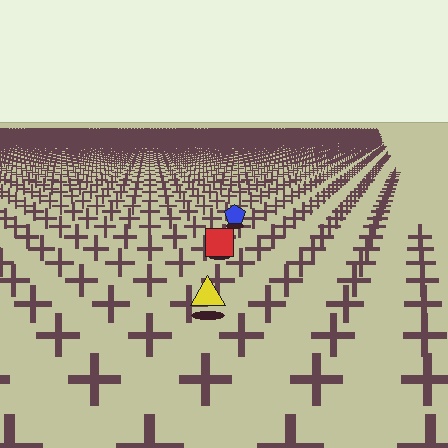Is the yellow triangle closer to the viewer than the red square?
Yes. The yellow triangle is closer — you can tell from the texture gradient: the ground texture is coarser near it.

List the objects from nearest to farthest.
From nearest to farthest: the yellow triangle, the red square, the blue pentagon.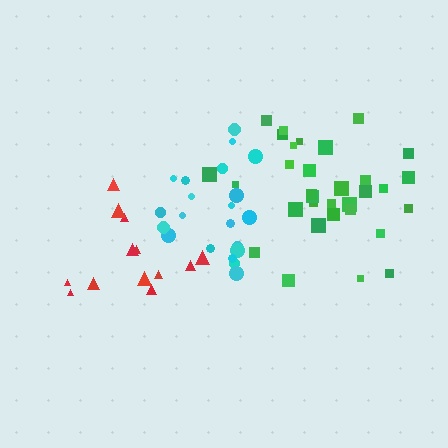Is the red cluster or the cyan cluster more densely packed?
Cyan.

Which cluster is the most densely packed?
Green.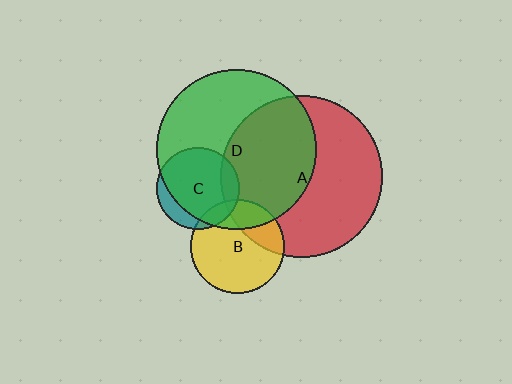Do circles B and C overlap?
Yes.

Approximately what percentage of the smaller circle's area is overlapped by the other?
Approximately 15%.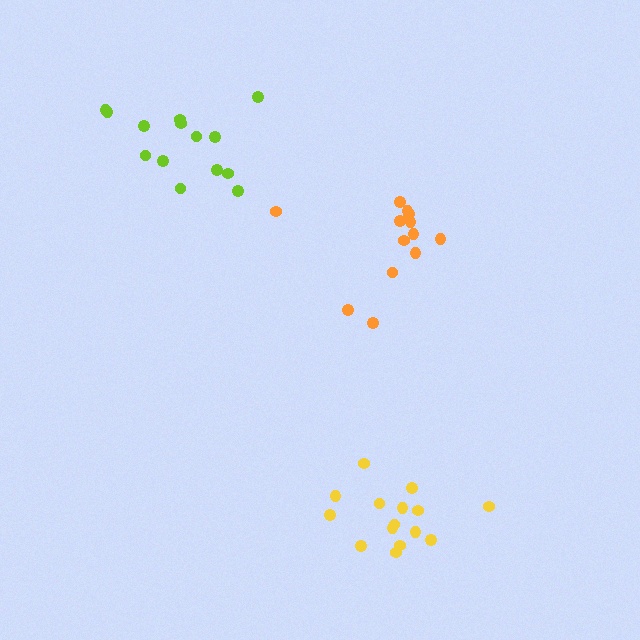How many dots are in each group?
Group 1: 13 dots, Group 2: 15 dots, Group 3: 14 dots (42 total).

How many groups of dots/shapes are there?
There are 3 groups.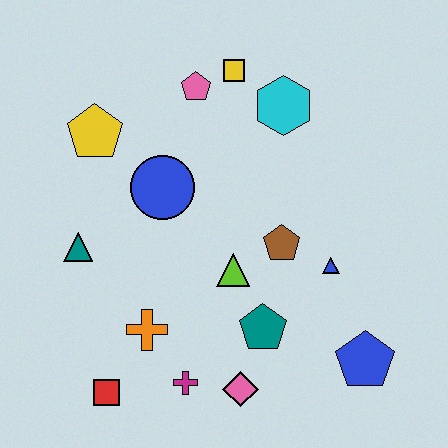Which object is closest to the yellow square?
The pink pentagon is closest to the yellow square.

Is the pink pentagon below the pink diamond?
No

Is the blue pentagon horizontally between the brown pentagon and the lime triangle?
No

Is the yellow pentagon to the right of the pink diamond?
No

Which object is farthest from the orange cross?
The yellow square is farthest from the orange cross.